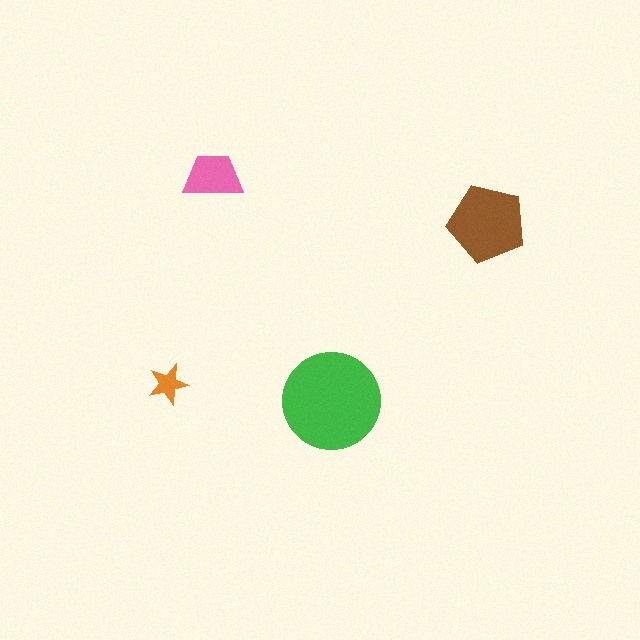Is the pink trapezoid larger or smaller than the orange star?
Larger.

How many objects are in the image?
There are 4 objects in the image.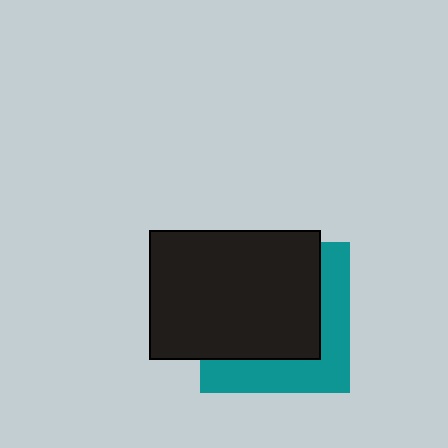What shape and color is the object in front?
The object in front is a black rectangle.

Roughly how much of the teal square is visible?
A small part of it is visible (roughly 37%).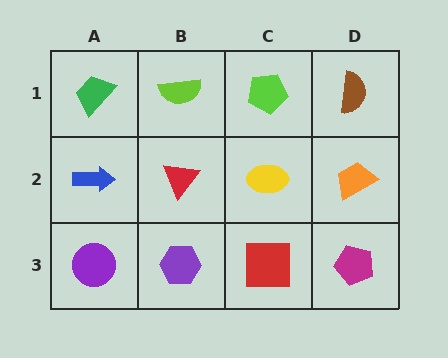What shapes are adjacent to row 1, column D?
An orange trapezoid (row 2, column D), a lime pentagon (row 1, column C).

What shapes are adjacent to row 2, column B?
A lime semicircle (row 1, column B), a purple hexagon (row 3, column B), a blue arrow (row 2, column A), a yellow ellipse (row 2, column C).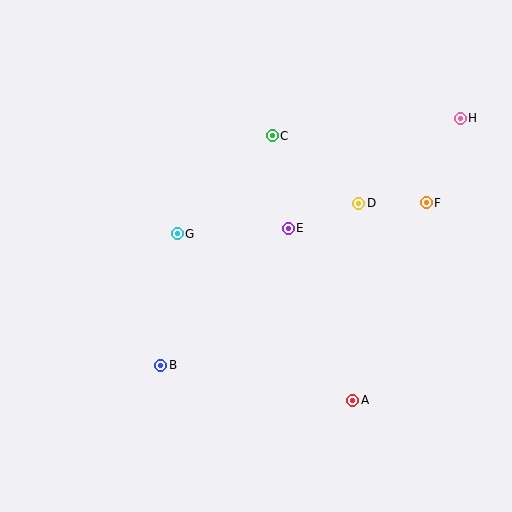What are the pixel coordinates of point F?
Point F is at (426, 203).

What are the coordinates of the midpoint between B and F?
The midpoint between B and F is at (293, 284).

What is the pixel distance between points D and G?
The distance between D and G is 184 pixels.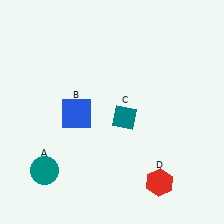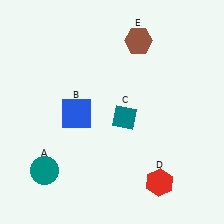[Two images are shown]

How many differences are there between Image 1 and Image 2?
There is 1 difference between the two images.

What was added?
A brown hexagon (E) was added in Image 2.